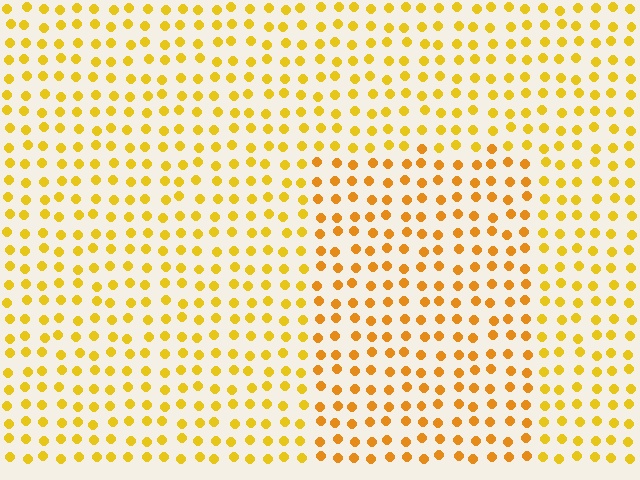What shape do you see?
I see a rectangle.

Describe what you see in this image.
The image is filled with small yellow elements in a uniform arrangement. A rectangle-shaped region is visible where the elements are tinted to a slightly different hue, forming a subtle color boundary.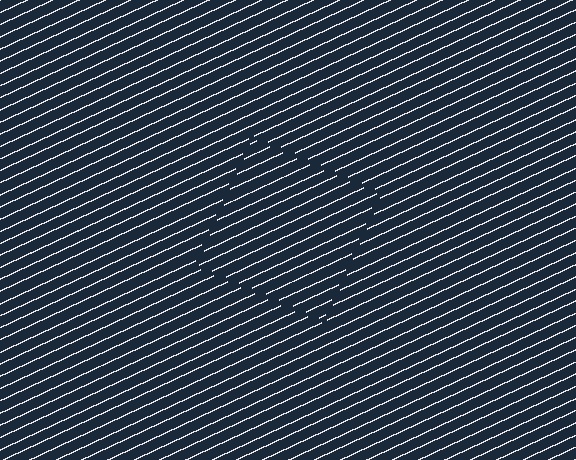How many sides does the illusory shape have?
4 sides — the line-ends trace a square.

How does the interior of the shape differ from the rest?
The interior of the shape contains the same grating, shifted by half a period — the contour is defined by the phase discontinuity where line-ends from the inner and outer gratings abut.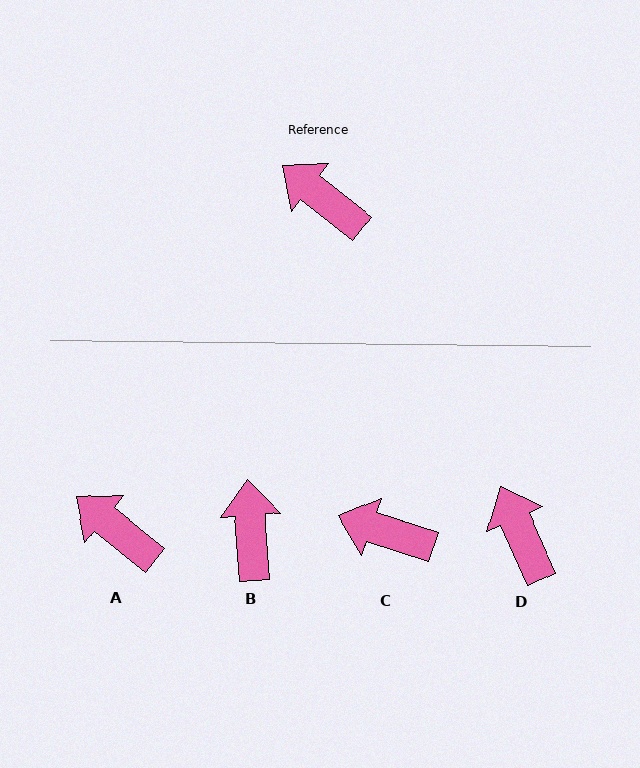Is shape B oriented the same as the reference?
No, it is off by about 47 degrees.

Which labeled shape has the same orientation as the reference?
A.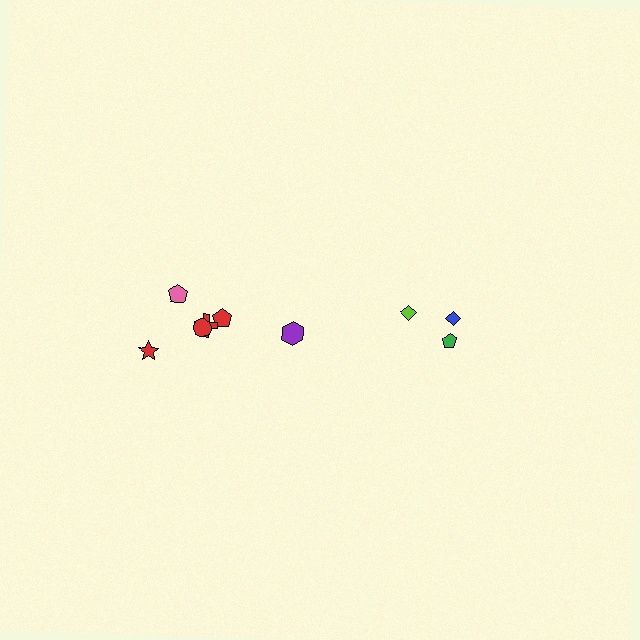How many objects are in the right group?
There are 3 objects.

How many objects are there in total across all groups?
There are 9 objects.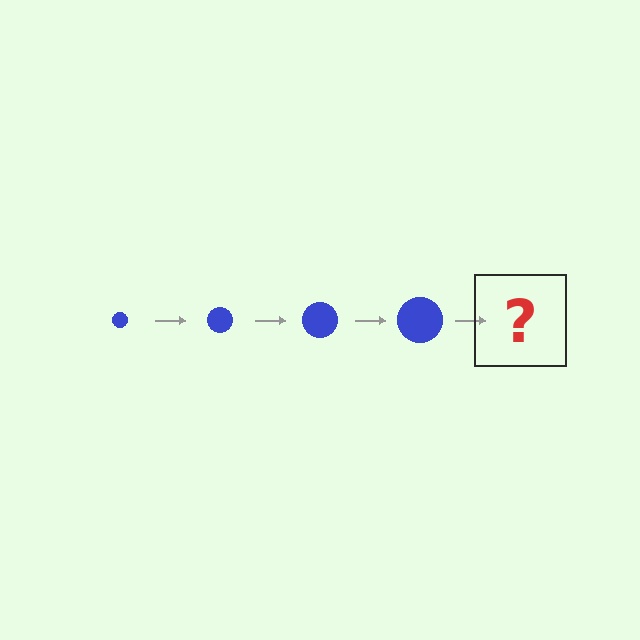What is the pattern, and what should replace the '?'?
The pattern is that the circle gets progressively larger each step. The '?' should be a blue circle, larger than the previous one.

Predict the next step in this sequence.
The next step is a blue circle, larger than the previous one.